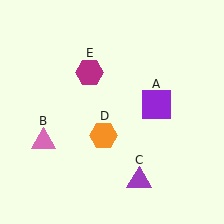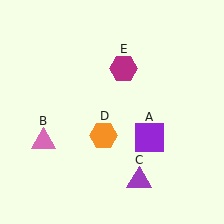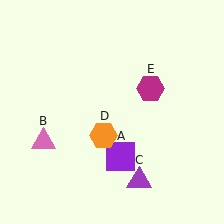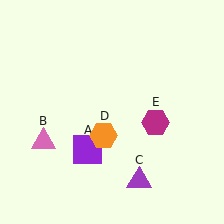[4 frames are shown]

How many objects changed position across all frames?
2 objects changed position: purple square (object A), magenta hexagon (object E).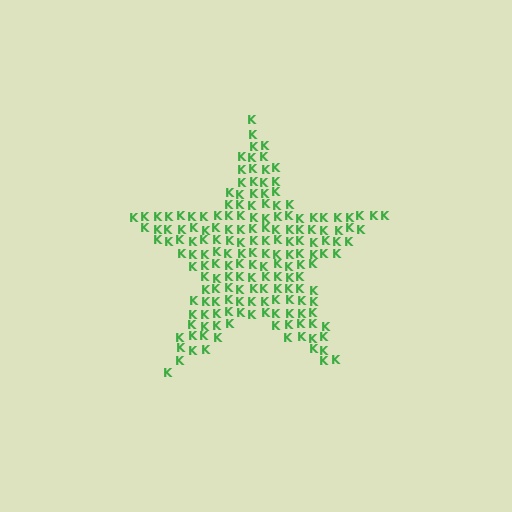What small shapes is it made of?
It is made of small letter K's.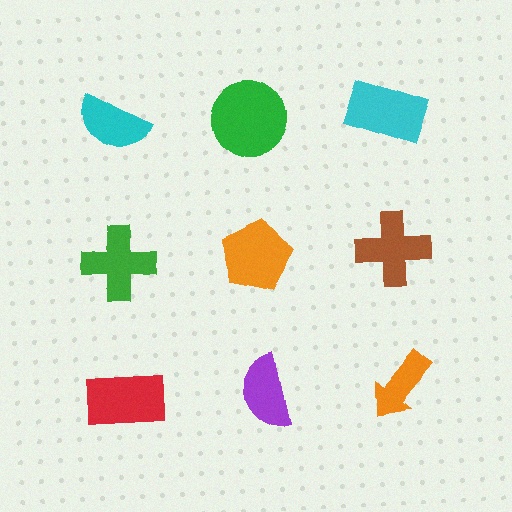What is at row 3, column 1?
A red rectangle.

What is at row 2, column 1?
A green cross.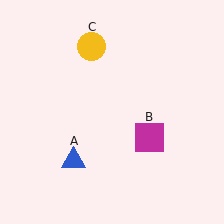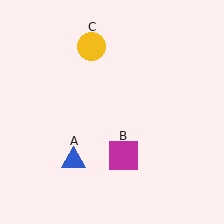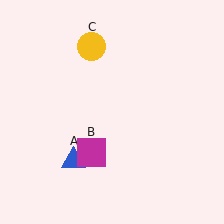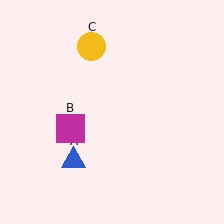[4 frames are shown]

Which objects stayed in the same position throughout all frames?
Blue triangle (object A) and yellow circle (object C) remained stationary.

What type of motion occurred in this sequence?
The magenta square (object B) rotated clockwise around the center of the scene.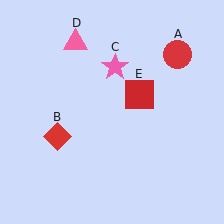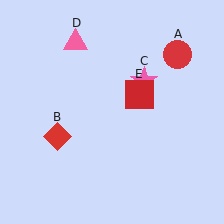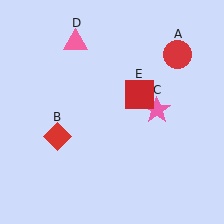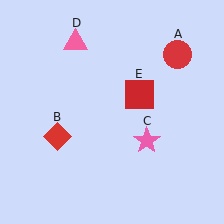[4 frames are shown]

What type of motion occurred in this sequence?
The pink star (object C) rotated clockwise around the center of the scene.